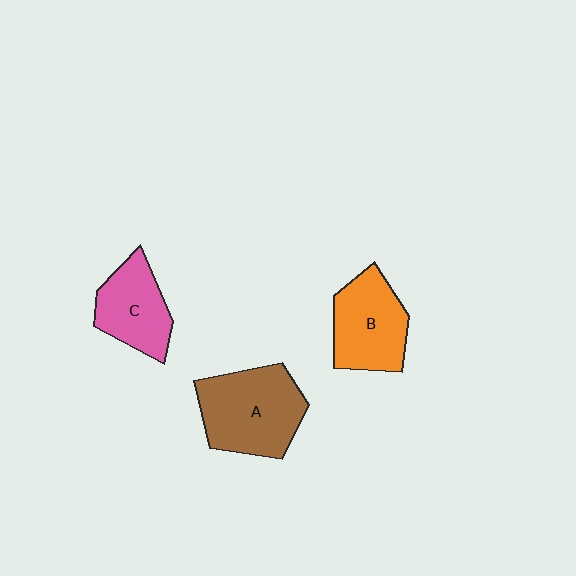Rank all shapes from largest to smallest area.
From largest to smallest: A (brown), B (orange), C (pink).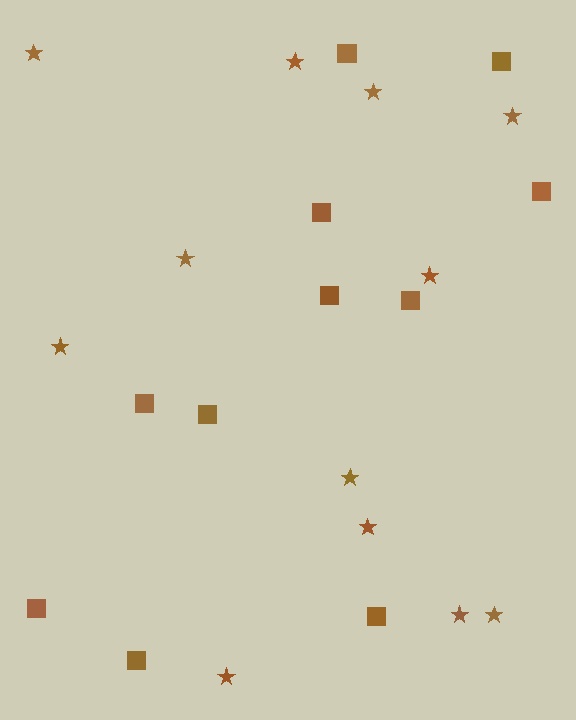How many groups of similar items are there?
There are 2 groups: one group of stars (12) and one group of squares (11).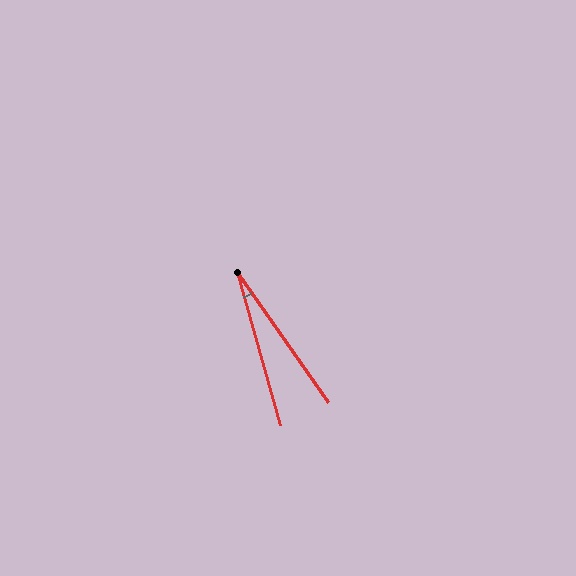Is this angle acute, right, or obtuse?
It is acute.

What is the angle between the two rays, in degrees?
Approximately 19 degrees.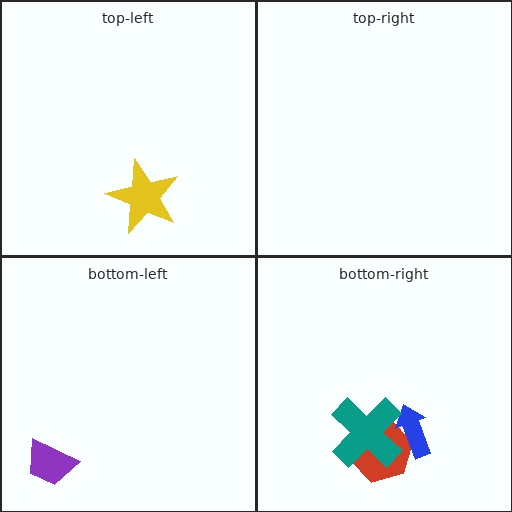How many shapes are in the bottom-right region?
3.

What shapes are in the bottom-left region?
The purple trapezoid.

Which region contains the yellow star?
The top-left region.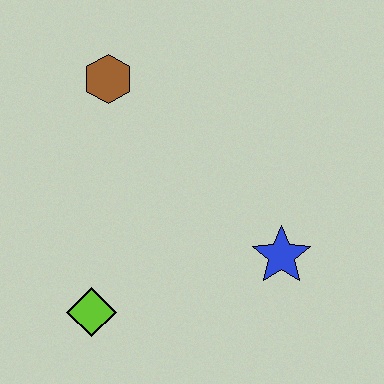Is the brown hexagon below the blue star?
No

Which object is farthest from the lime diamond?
The brown hexagon is farthest from the lime diamond.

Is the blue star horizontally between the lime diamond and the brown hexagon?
No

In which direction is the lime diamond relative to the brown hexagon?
The lime diamond is below the brown hexagon.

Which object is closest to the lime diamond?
The blue star is closest to the lime diamond.